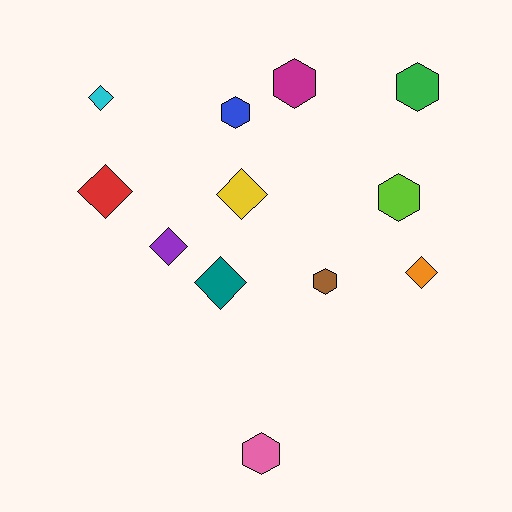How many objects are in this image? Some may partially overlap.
There are 12 objects.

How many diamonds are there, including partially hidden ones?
There are 6 diamonds.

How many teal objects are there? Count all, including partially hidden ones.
There is 1 teal object.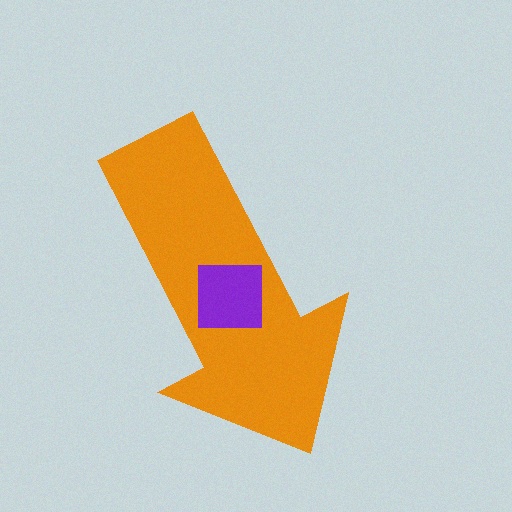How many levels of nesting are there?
2.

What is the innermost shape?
The purple square.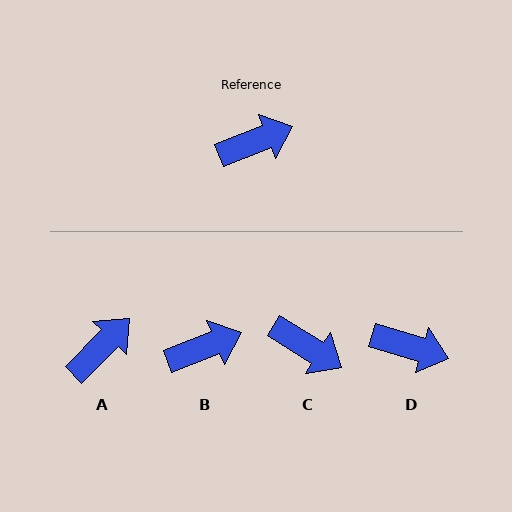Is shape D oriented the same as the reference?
No, it is off by about 38 degrees.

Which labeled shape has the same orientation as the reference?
B.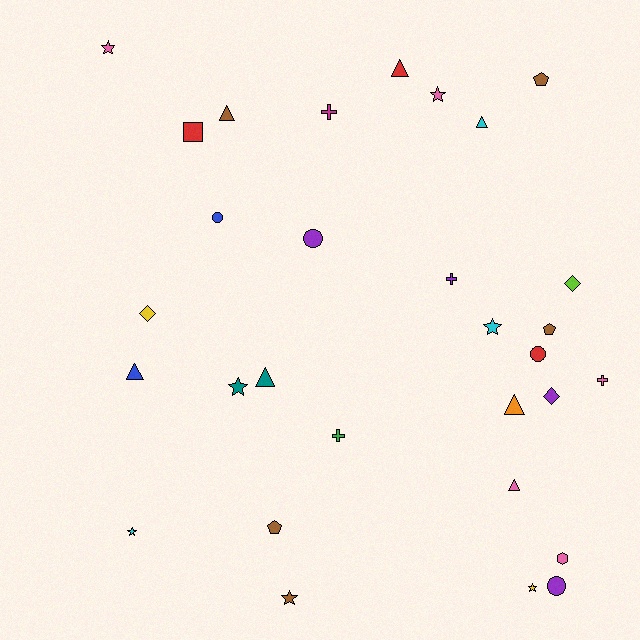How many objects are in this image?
There are 30 objects.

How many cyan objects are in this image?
There are 3 cyan objects.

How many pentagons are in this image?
There are 3 pentagons.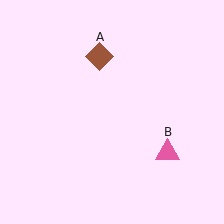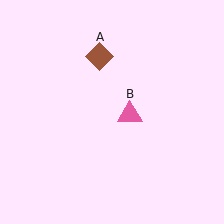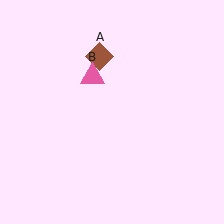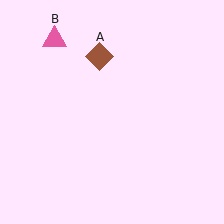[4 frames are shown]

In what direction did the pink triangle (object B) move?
The pink triangle (object B) moved up and to the left.